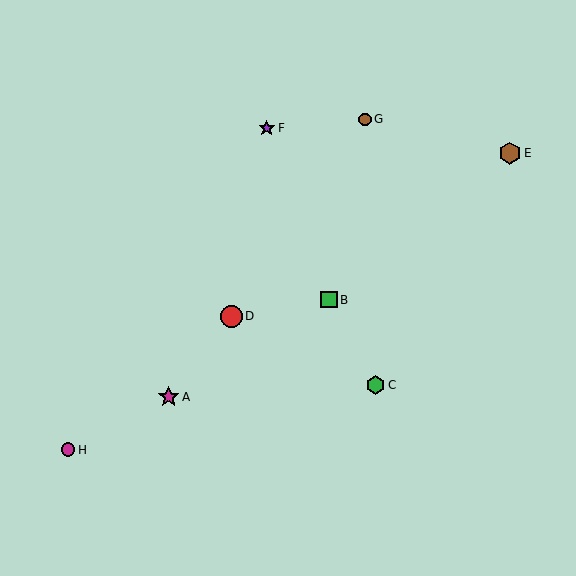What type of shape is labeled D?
Shape D is a red circle.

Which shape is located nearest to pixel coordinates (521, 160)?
The brown hexagon (labeled E) at (510, 153) is nearest to that location.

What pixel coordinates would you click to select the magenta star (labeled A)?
Click at (169, 397) to select the magenta star A.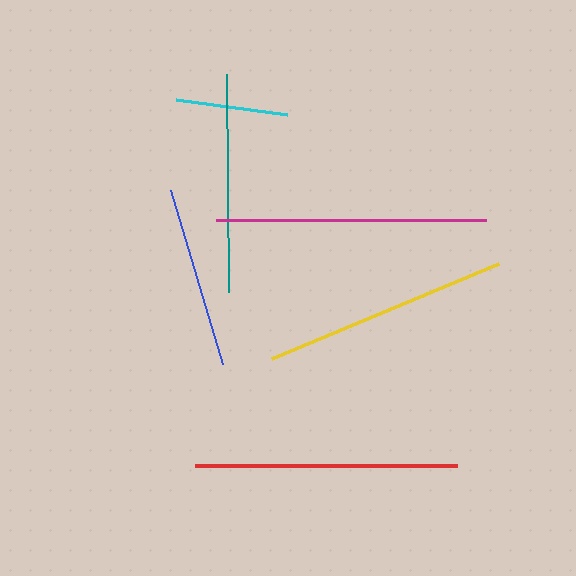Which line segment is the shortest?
The cyan line is the shortest at approximately 112 pixels.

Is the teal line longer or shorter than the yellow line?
The yellow line is longer than the teal line.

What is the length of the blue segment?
The blue segment is approximately 182 pixels long.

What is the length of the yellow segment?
The yellow segment is approximately 246 pixels long.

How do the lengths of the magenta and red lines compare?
The magenta and red lines are approximately the same length.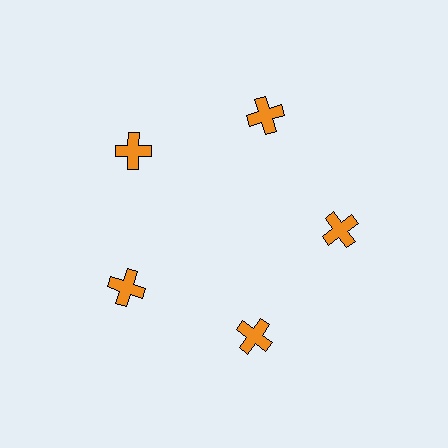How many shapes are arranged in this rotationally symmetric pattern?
There are 5 shapes, arranged in 5 groups of 1.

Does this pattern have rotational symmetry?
Yes, this pattern has 5-fold rotational symmetry. It looks the same after rotating 72 degrees around the center.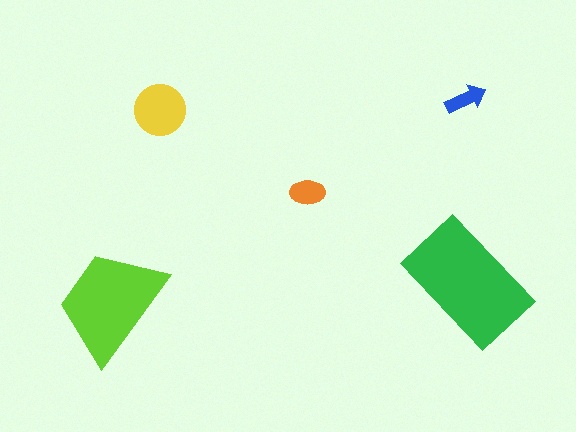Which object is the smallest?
The blue arrow.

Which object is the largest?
The green rectangle.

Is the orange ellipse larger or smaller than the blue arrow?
Larger.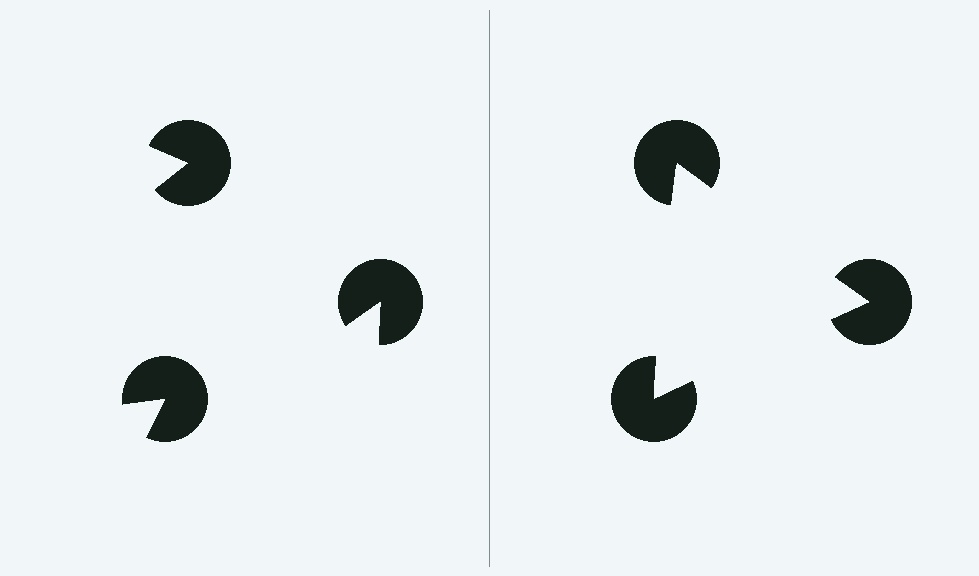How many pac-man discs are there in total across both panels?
6 — 3 on each side.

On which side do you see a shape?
An illusory triangle appears on the right side. On the left side the wedge cuts are rotated, so no coherent shape forms.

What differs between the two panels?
The pac-man discs are positioned identically on both sides; only the wedge orientations differ. On the right they align to a triangle; on the left they are misaligned.